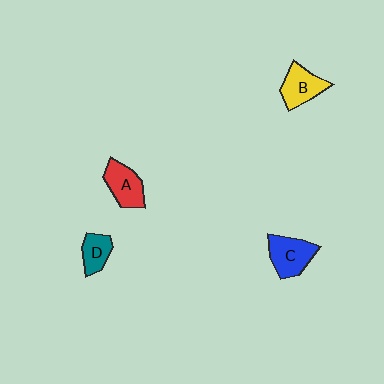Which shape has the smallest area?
Shape D (teal).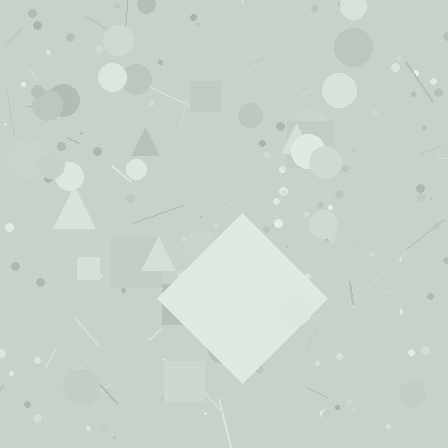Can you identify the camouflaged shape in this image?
The camouflaged shape is a diamond.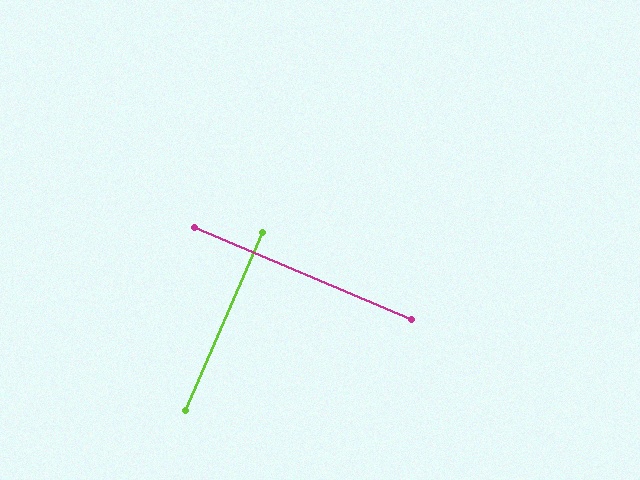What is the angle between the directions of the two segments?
Approximately 90 degrees.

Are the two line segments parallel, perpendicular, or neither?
Perpendicular — they meet at approximately 90°.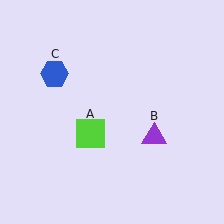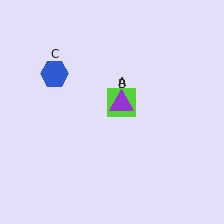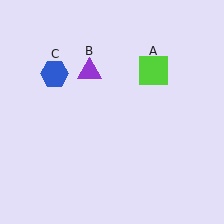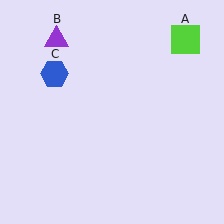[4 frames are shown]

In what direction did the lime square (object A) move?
The lime square (object A) moved up and to the right.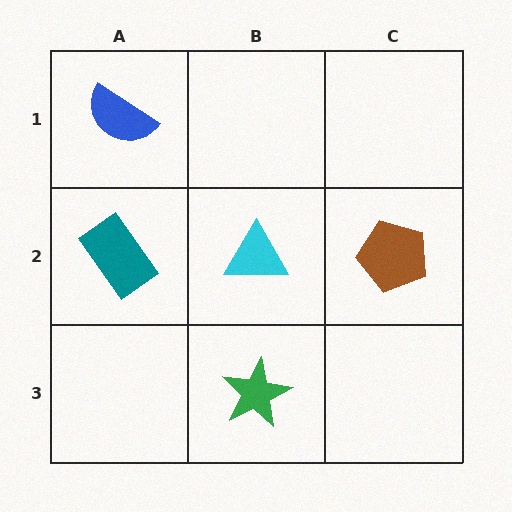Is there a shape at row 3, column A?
No, that cell is empty.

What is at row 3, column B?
A green star.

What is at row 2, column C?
A brown pentagon.